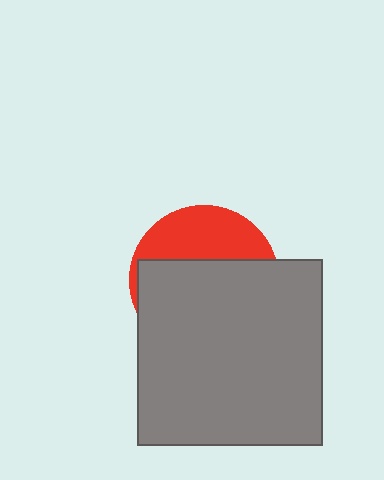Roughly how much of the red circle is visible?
A small part of it is visible (roughly 35%).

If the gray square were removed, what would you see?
You would see the complete red circle.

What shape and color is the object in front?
The object in front is a gray square.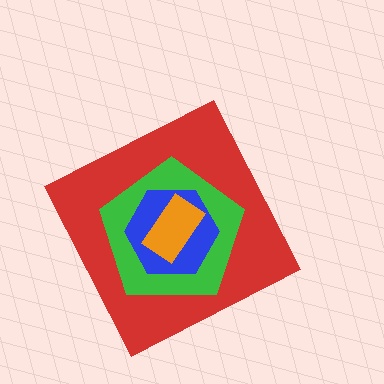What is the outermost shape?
The red diamond.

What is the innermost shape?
The orange rectangle.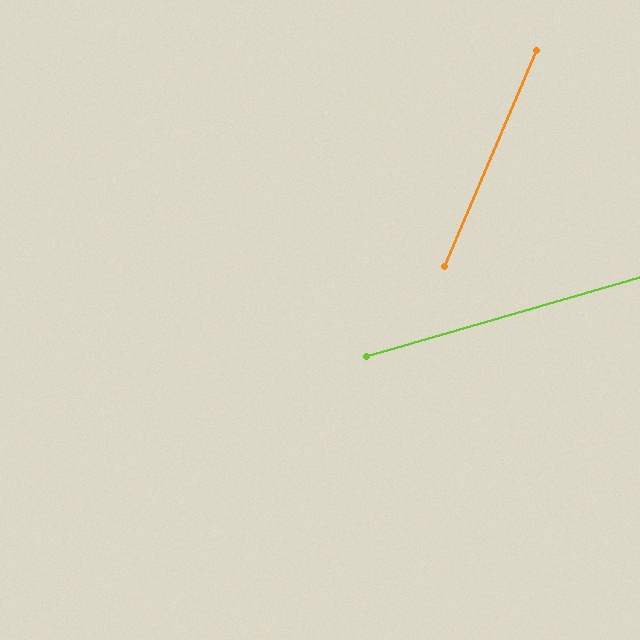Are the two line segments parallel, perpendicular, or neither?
Neither parallel nor perpendicular — they differ by about 51°.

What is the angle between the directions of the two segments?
Approximately 51 degrees.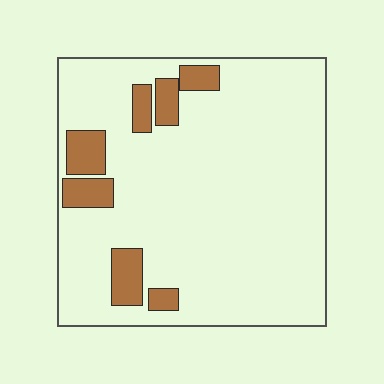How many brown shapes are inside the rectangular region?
7.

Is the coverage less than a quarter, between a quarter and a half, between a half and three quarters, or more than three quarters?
Less than a quarter.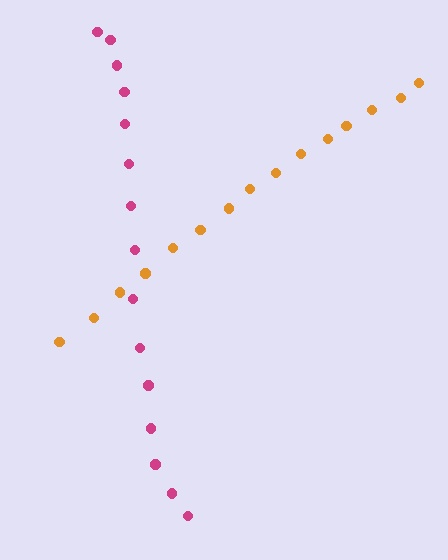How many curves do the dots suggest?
There are 2 distinct paths.